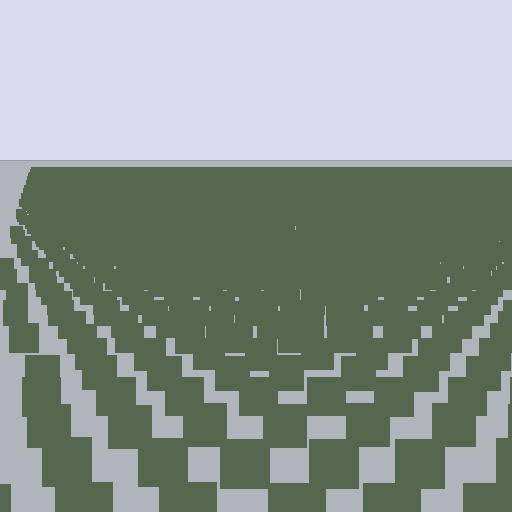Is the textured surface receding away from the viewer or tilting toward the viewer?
The surface is receding away from the viewer. Texture elements get smaller and denser toward the top.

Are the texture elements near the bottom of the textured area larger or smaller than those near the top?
Larger. Near the bottom, elements are closer to the viewer and appear at a bigger on-screen size.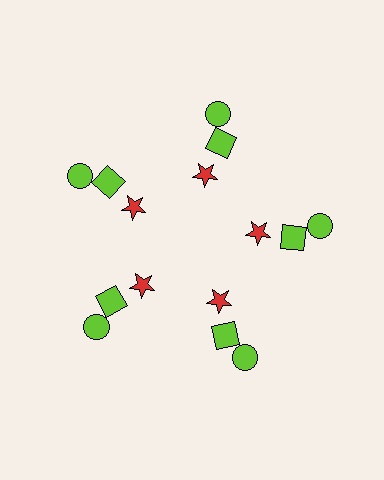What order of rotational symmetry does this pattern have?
This pattern has 5-fold rotational symmetry.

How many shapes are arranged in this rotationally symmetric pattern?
There are 15 shapes, arranged in 5 groups of 3.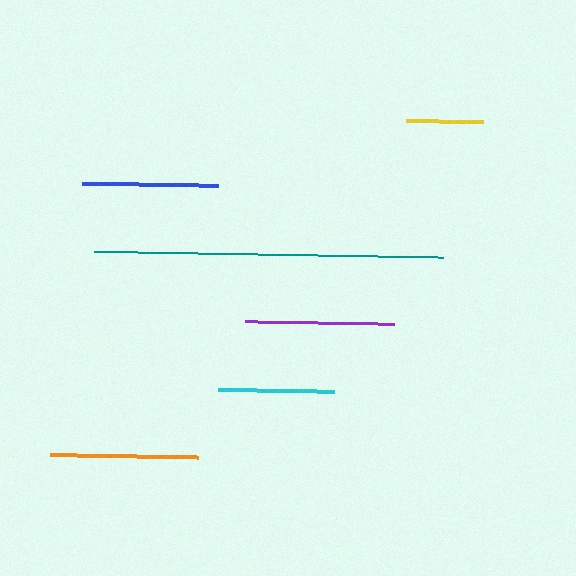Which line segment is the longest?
The teal line is the longest at approximately 348 pixels.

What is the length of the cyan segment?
The cyan segment is approximately 116 pixels long.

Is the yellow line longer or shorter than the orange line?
The orange line is longer than the yellow line.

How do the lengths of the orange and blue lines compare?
The orange and blue lines are approximately the same length.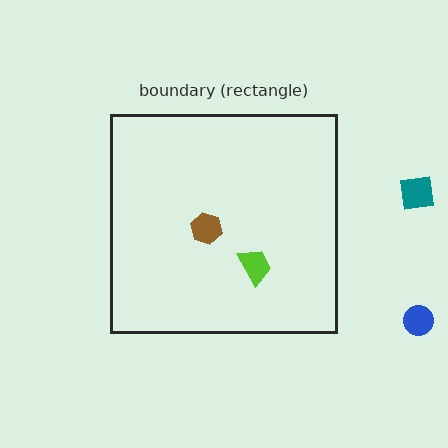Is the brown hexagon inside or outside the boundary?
Inside.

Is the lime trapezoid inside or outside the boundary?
Inside.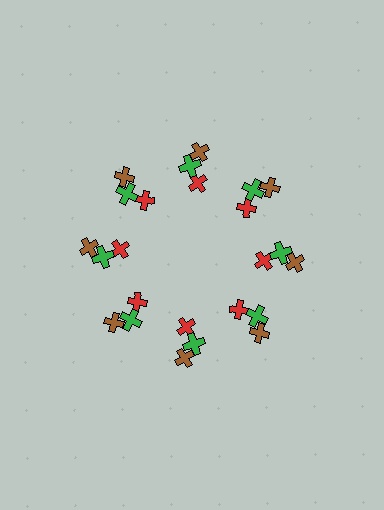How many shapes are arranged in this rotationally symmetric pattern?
There are 24 shapes, arranged in 8 groups of 3.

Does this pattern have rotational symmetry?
Yes, this pattern has 8-fold rotational symmetry. It looks the same after rotating 45 degrees around the center.